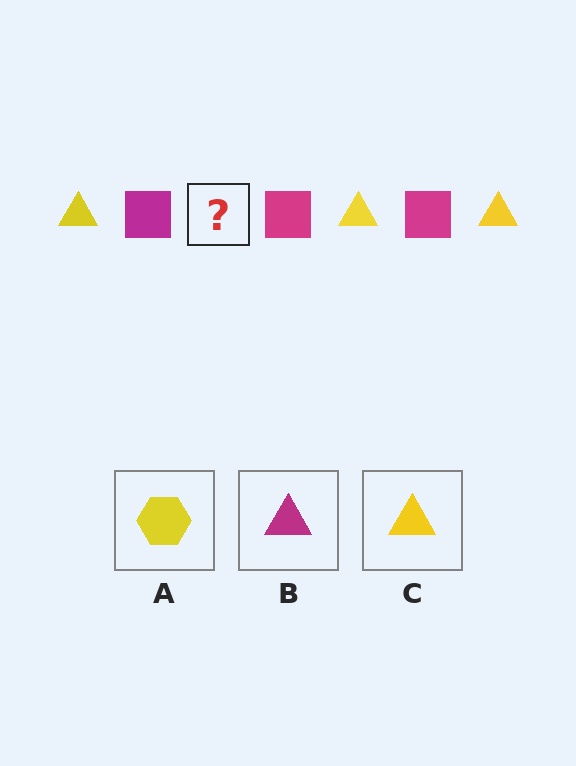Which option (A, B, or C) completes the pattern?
C.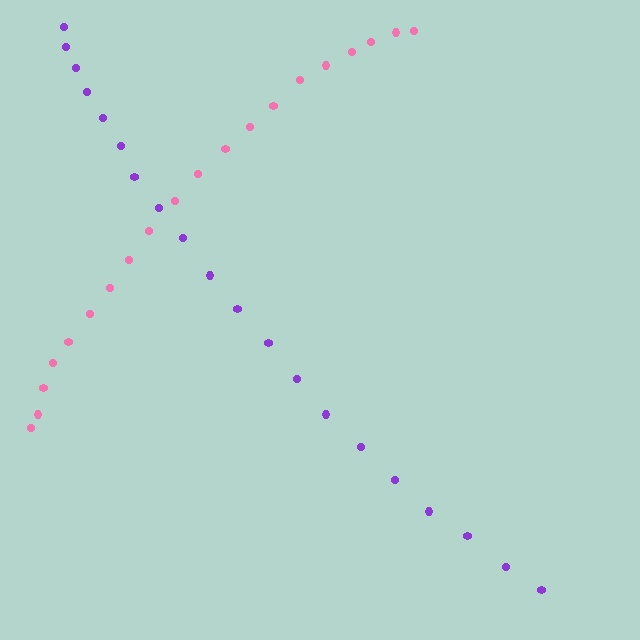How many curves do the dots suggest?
There are 2 distinct paths.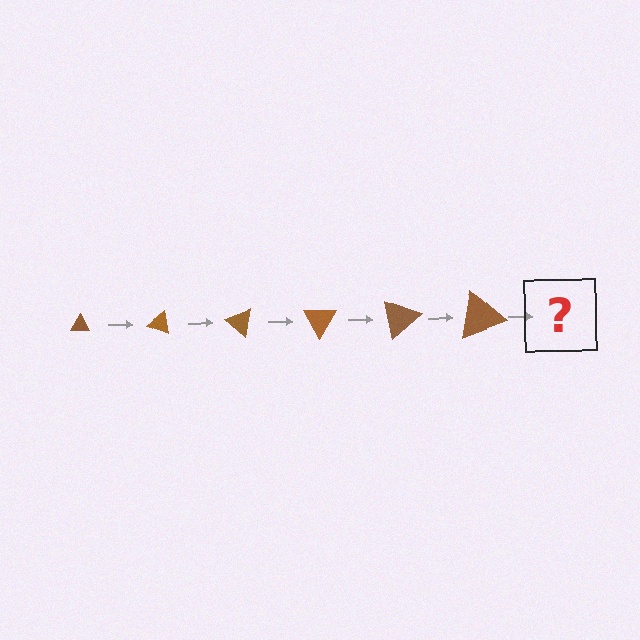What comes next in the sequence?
The next element should be a triangle, larger than the previous one and rotated 120 degrees from the start.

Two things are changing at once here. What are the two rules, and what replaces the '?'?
The two rules are that the triangle grows larger each step and it rotates 20 degrees each step. The '?' should be a triangle, larger than the previous one and rotated 120 degrees from the start.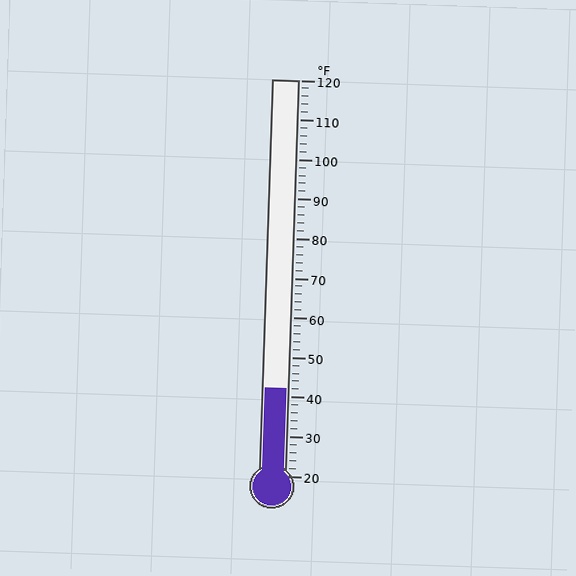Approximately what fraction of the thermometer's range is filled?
The thermometer is filled to approximately 20% of its range.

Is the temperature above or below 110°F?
The temperature is below 110°F.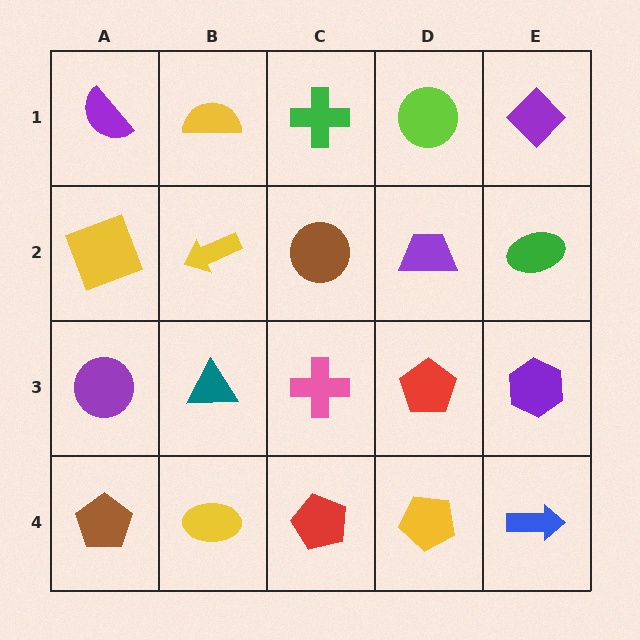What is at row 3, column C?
A pink cross.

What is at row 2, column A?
A yellow square.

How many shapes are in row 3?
5 shapes.